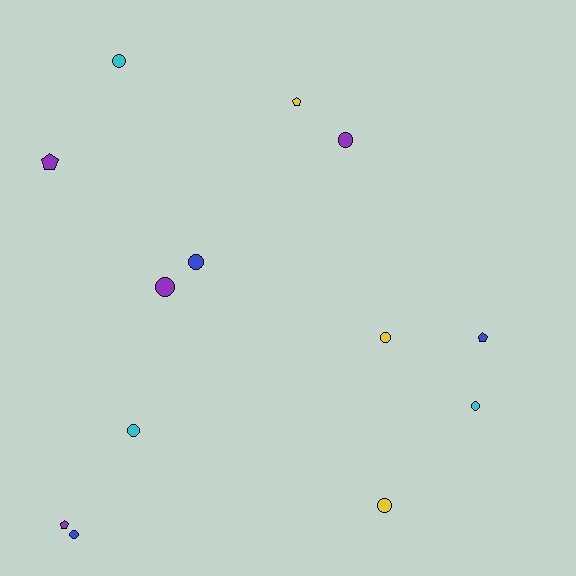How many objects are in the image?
There are 13 objects.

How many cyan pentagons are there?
There are no cyan pentagons.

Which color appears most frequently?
Purple, with 4 objects.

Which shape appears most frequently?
Circle, with 9 objects.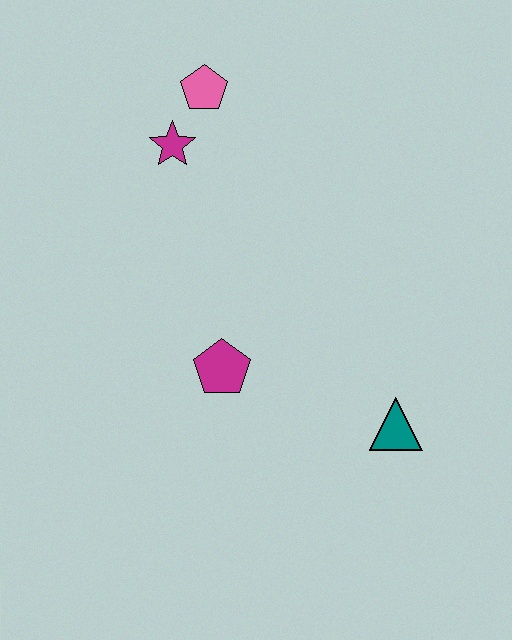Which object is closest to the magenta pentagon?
The teal triangle is closest to the magenta pentagon.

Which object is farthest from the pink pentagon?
The teal triangle is farthest from the pink pentagon.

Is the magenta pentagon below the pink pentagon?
Yes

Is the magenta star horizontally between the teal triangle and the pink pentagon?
No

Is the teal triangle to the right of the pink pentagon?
Yes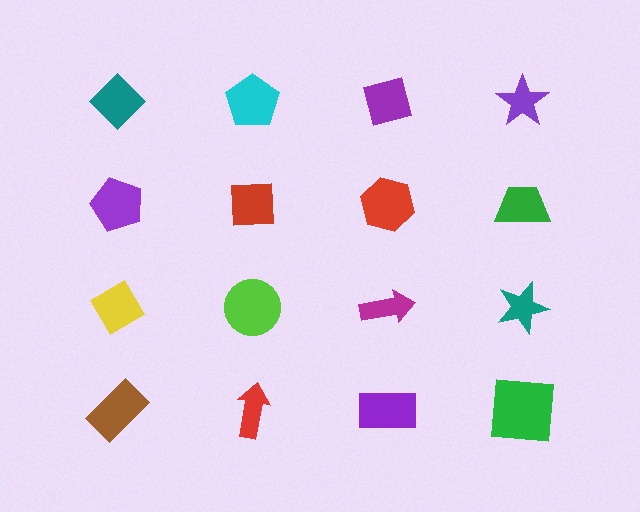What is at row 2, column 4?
A green trapezoid.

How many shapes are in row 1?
4 shapes.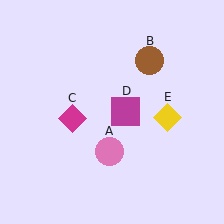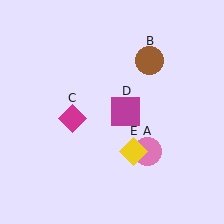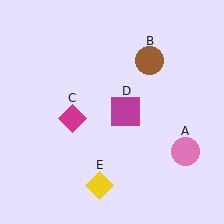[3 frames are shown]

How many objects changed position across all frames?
2 objects changed position: pink circle (object A), yellow diamond (object E).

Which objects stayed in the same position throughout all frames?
Brown circle (object B) and magenta diamond (object C) and magenta square (object D) remained stationary.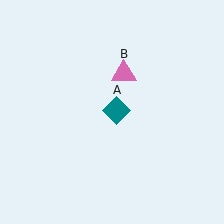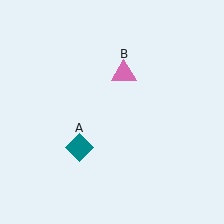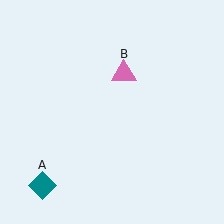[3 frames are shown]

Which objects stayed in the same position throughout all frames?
Pink triangle (object B) remained stationary.